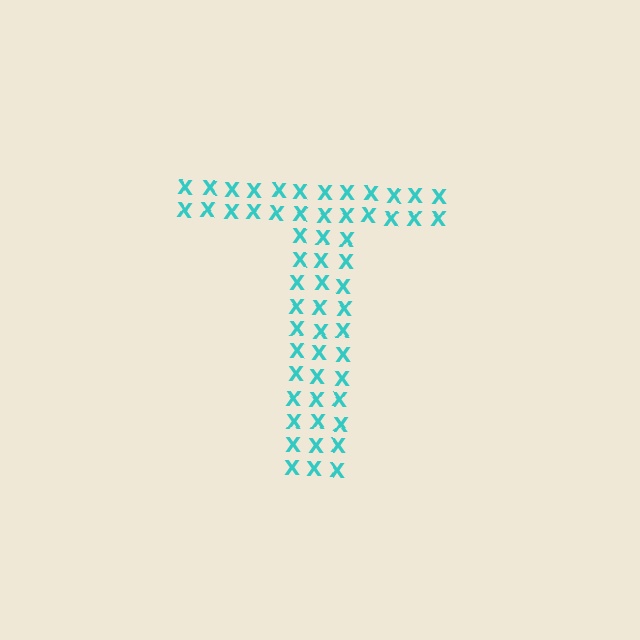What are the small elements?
The small elements are letter X's.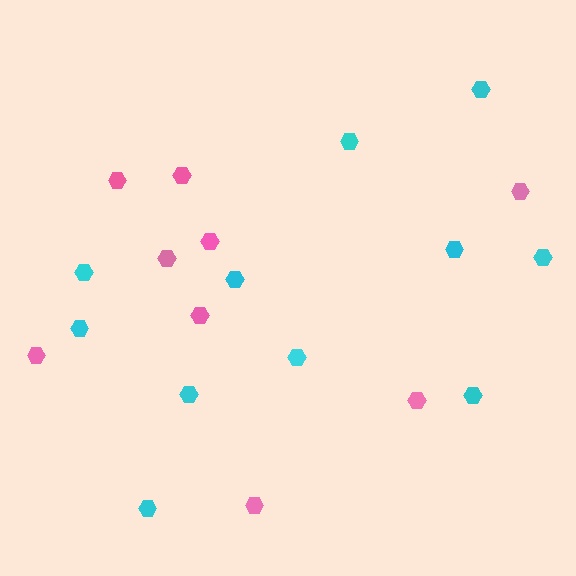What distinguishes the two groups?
There are 2 groups: one group of cyan hexagons (11) and one group of pink hexagons (9).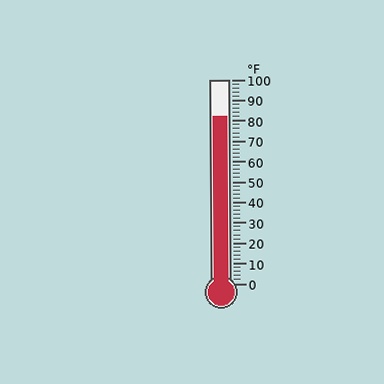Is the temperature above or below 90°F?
The temperature is below 90°F.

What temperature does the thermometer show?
The thermometer shows approximately 82°F.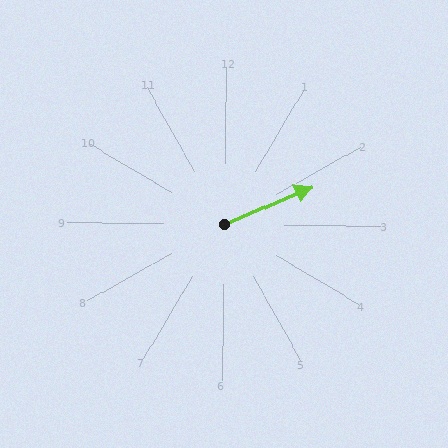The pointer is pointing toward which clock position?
Roughly 2 o'clock.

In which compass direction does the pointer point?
Northeast.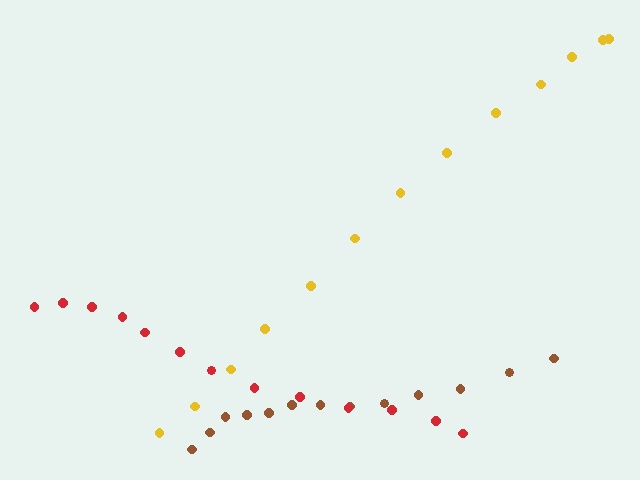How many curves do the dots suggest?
There are 3 distinct paths.